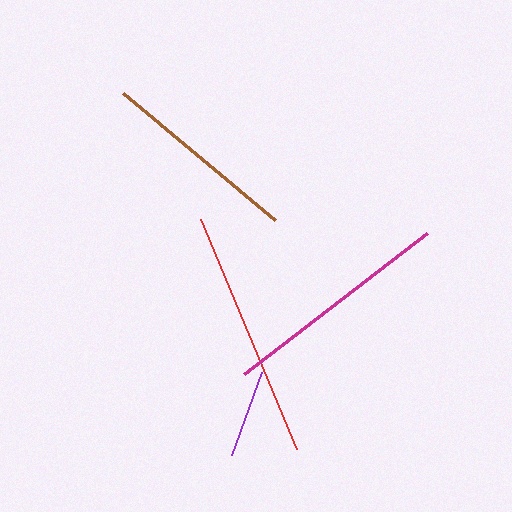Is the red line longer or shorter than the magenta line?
The red line is longer than the magenta line.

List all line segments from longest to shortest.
From longest to shortest: red, magenta, brown, purple.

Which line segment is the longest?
The red line is the longest at approximately 249 pixels.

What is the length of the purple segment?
The purple segment is approximately 88 pixels long.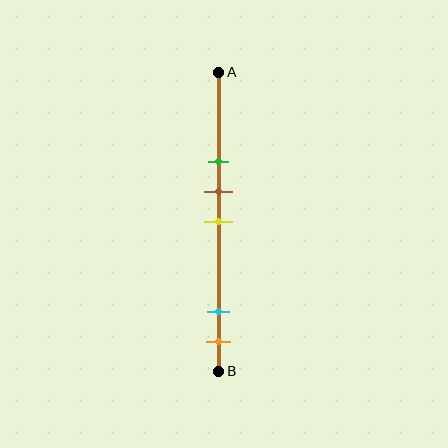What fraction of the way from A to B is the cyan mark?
The cyan mark is approximately 80% (0.8) of the way from A to B.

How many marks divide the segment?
There are 5 marks dividing the segment.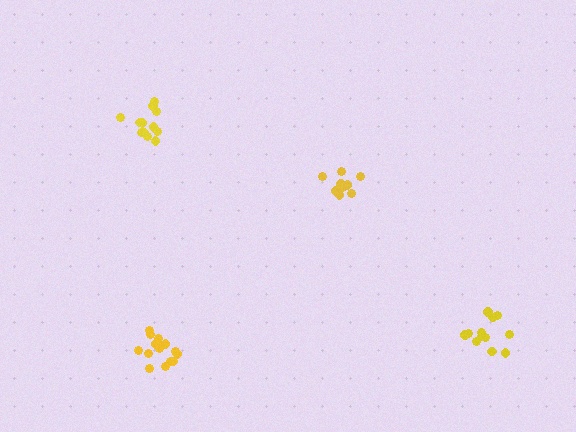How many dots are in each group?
Group 1: 14 dots, Group 2: 13 dots, Group 3: 12 dots, Group 4: 10 dots (49 total).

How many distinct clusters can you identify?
There are 4 distinct clusters.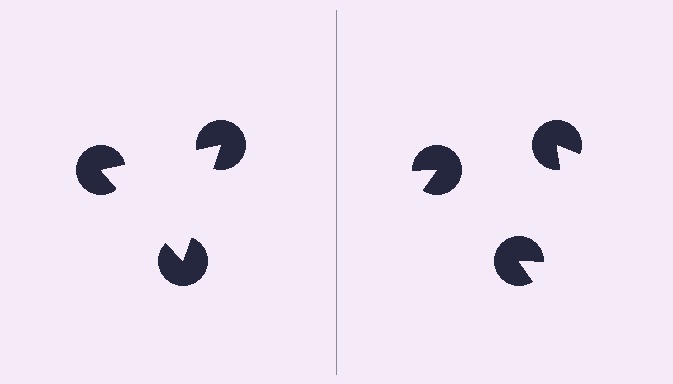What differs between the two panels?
The pac-man discs are positioned identically on both sides; only the wedge orientations differ. On the left they align to a triangle; on the right they are misaligned.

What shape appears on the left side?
An illusory triangle.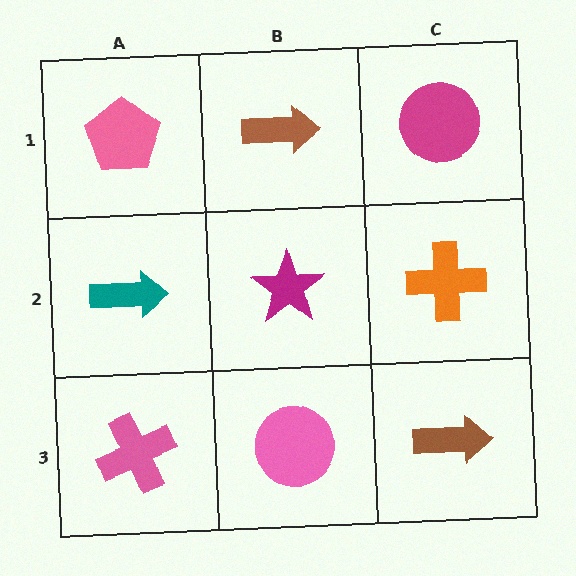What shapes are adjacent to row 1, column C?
An orange cross (row 2, column C), a brown arrow (row 1, column B).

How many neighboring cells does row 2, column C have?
3.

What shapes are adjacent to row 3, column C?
An orange cross (row 2, column C), a pink circle (row 3, column B).